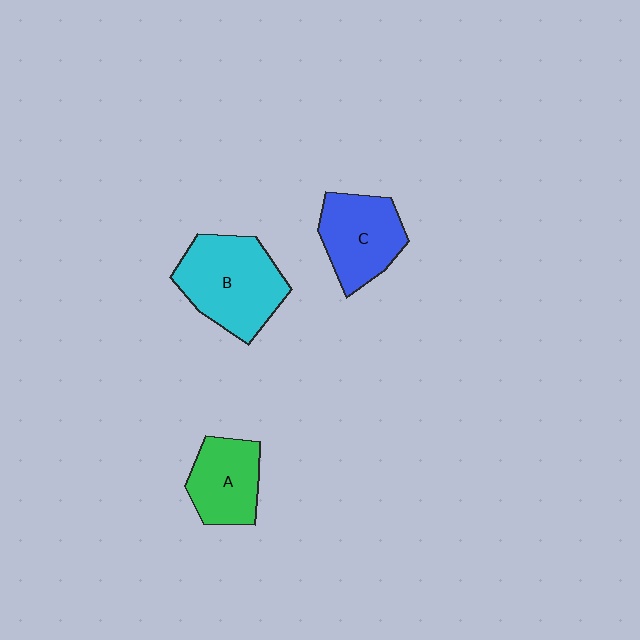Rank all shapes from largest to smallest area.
From largest to smallest: B (cyan), C (blue), A (green).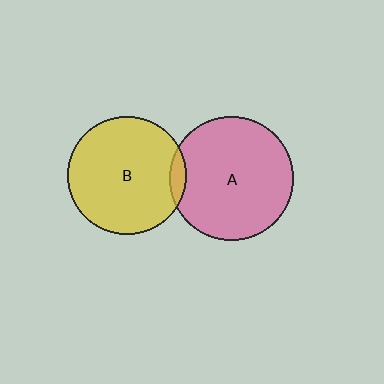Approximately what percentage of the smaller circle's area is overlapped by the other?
Approximately 5%.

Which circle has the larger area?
Circle A (pink).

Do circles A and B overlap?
Yes.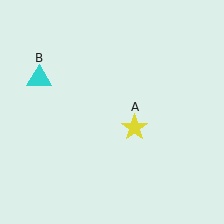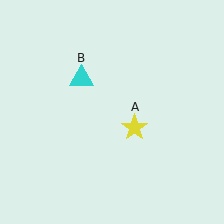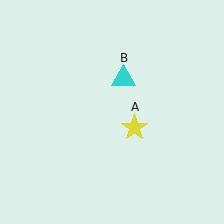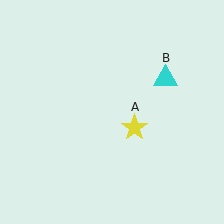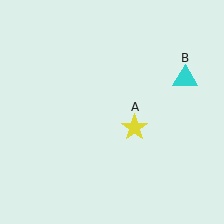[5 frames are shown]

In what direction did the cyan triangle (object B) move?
The cyan triangle (object B) moved right.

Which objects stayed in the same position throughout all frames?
Yellow star (object A) remained stationary.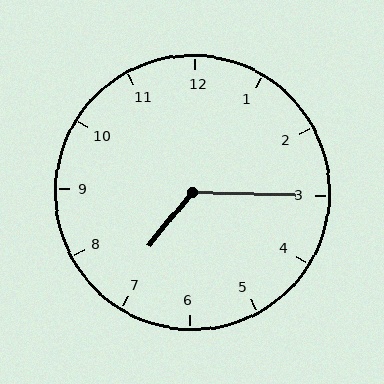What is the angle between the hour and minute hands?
Approximately 128 degrees.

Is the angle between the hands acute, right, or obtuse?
It is obtuse.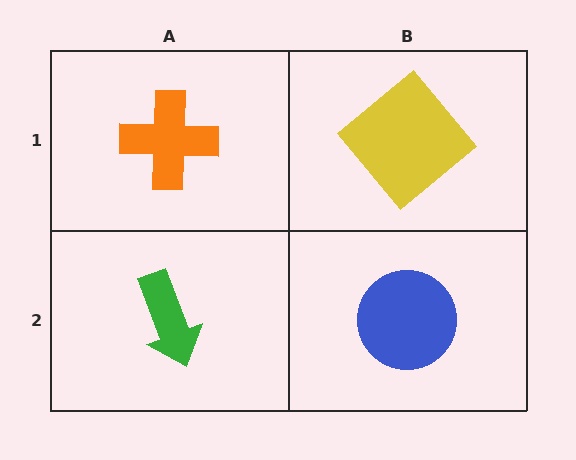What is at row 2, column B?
A blue circle.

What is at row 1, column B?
A yellow diamond.